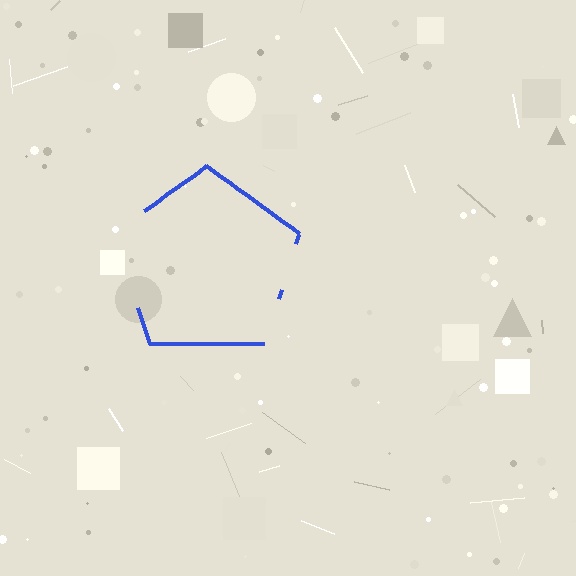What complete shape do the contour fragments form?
The contour fragments form a pentagon.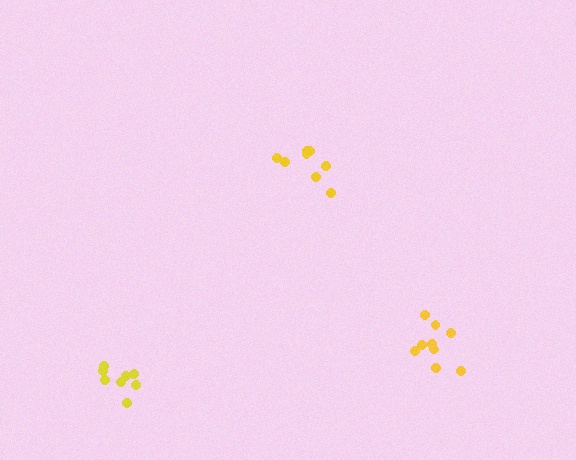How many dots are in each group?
Group 1: 8 dots, Group 2: 9 dots, Group 3: 8 dots (25 total).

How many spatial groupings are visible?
There are 3 spatial groupings.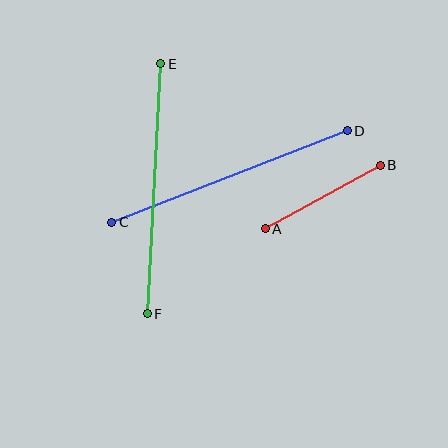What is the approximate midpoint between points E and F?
The midpoint is at approximately (154, 189) pixels.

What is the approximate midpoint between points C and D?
The midpoint is at approximately (229, 177) pixels.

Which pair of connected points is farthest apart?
Points C and D are farthest apart.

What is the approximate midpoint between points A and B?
The midpoint is at approximately (323, 197) pixels.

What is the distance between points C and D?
The distance is approximately 253 pixels.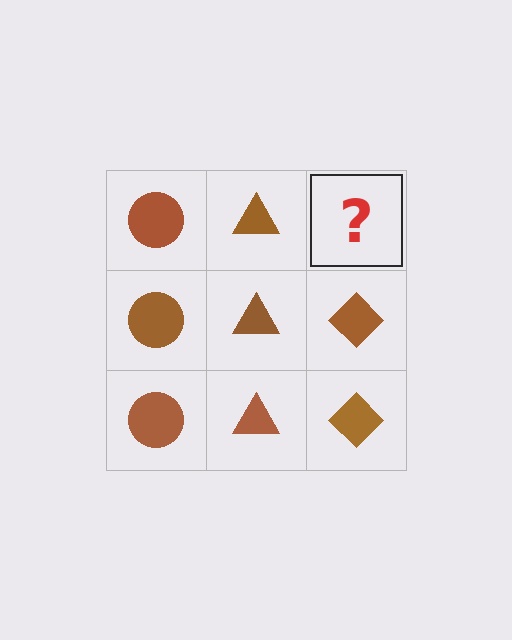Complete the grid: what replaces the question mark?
The question mark should be replaced with a brown diamond.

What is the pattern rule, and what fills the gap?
The rule is that each column has a consistent shape. The gap should be filled with a brown diamond.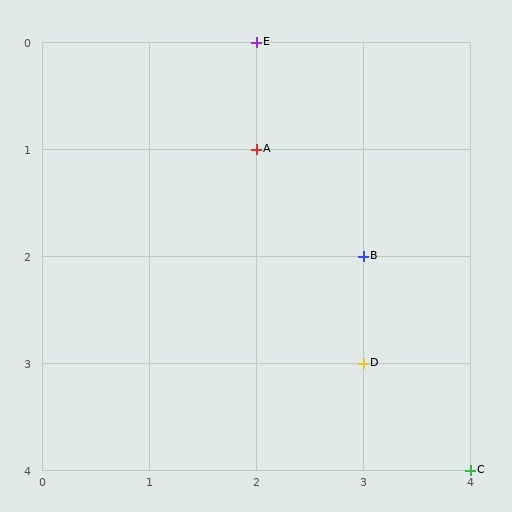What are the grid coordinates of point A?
Point A is at grid coordinates (2, 1).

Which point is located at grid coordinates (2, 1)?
Point A is at (2, 1).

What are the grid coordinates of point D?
Point D is at grid coordinates (3, 3).